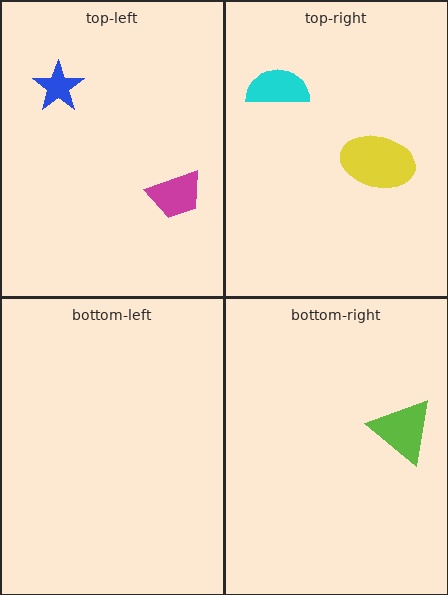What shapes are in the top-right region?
The yellow ellipse, the cyan semicircle.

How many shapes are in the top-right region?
2.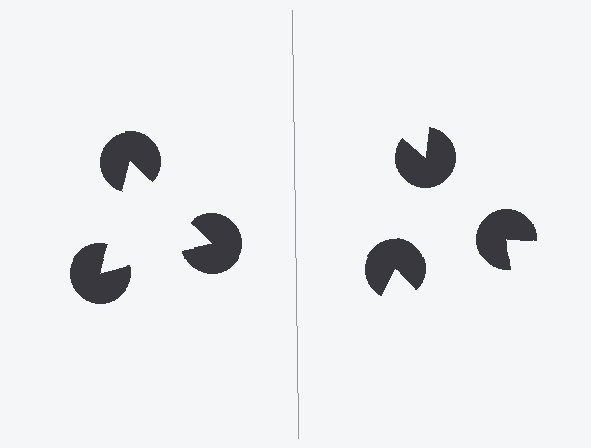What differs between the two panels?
The pac-man discs are positioned identically on both sides; only the wedge orientations differ. On the left they align to a triangle; on the right they are misaligned.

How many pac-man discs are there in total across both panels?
6 — 3 on each side.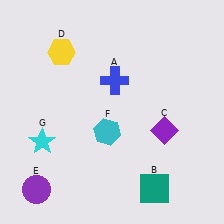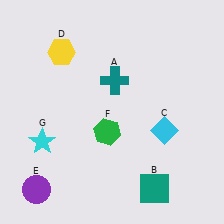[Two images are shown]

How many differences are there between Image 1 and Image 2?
There are 3 differences between the two images.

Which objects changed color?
A changed from blue to teal. C changed from purple to cyan. F changed from cyan to green.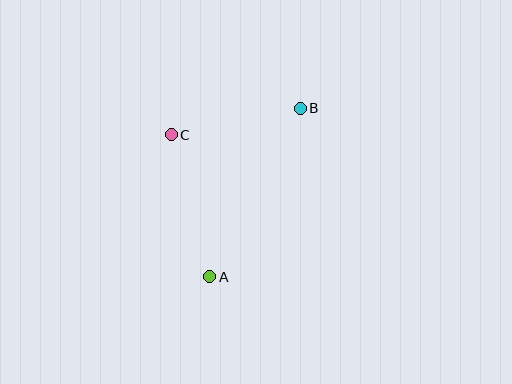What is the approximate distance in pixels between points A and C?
The distance between A and C is approximately 147 pixels.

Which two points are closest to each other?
Points B and C are closest to each other.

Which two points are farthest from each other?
Points A and B are farthest from each other.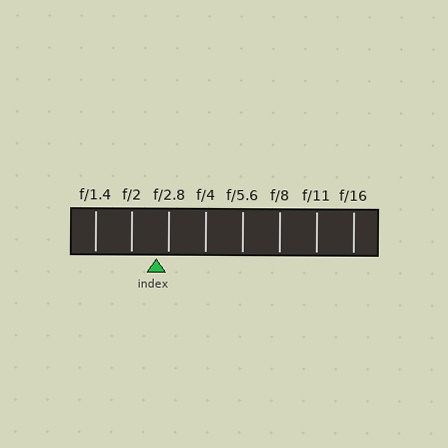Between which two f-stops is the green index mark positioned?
The index mark is between f/2 and f/2.8.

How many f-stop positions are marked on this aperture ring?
There are 8 f-stop positions marked.